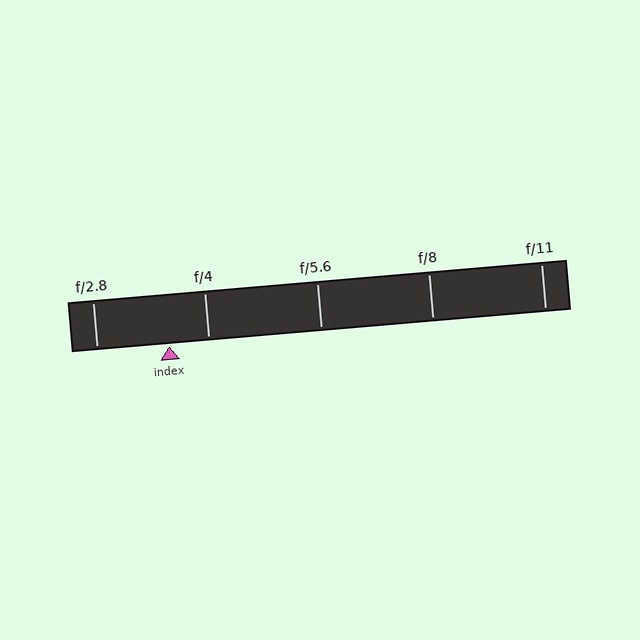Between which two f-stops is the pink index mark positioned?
The index mark is between f/2.8 and f/4.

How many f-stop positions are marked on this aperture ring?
There are 5 f-stop positions marked.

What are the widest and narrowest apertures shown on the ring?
The widest aperture shown is f/2.8 and the narrowest is f/11.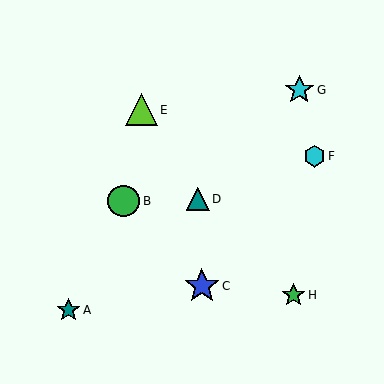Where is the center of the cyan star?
The center of the cyan star is at (299, 90).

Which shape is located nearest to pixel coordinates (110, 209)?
The green circle (labeled B) at (124, 201) is nearest to that location.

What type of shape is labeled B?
Shape B is a green circle.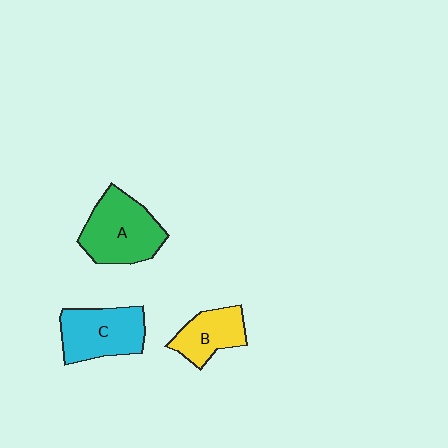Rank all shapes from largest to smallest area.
From largest to smallest: A (green), C (cyan), B (yellow).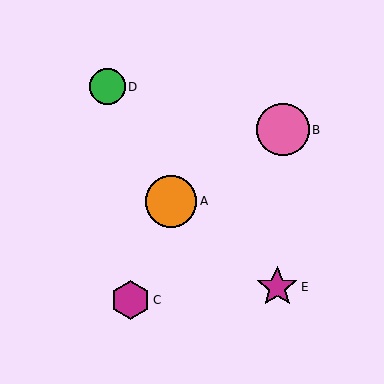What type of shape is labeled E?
Shape E is a magenta star.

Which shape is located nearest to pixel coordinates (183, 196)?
The orange circle (labeled A) at (171, 201) is nearest to that location.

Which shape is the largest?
The pink circle (labeled B) is the largest.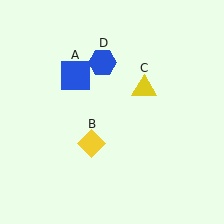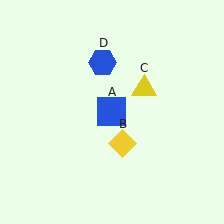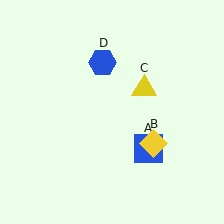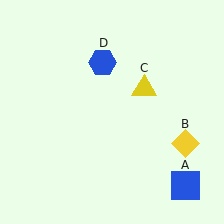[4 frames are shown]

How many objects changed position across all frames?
2 objects changed position: blue square (object A), yellow diamond (object B).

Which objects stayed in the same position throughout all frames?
Yellow triangle (object C) and blue hexagon (object D) remained stationary.